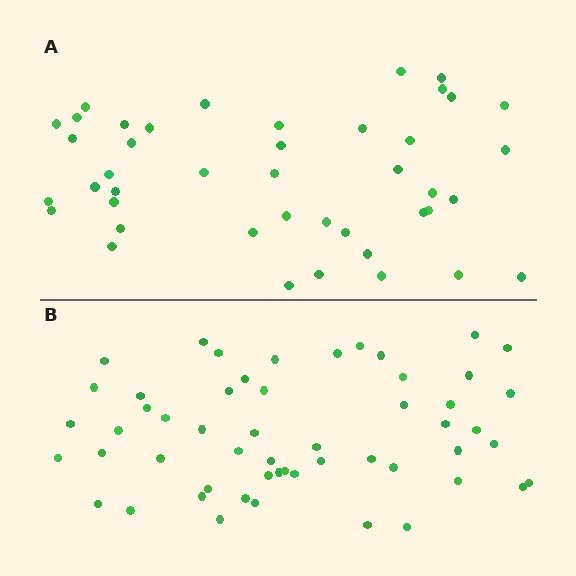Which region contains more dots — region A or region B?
Region B (the bottom region) has more dots.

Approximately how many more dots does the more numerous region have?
Region B has roughly 12 or so more dots than region A.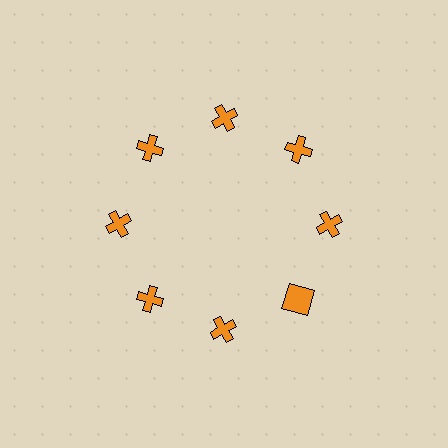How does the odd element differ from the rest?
It has a different shape: square instead of cross.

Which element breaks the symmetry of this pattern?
The orange square at roughly the 4 o'clock position breaks the symmetry. All other shapes are orange crosses.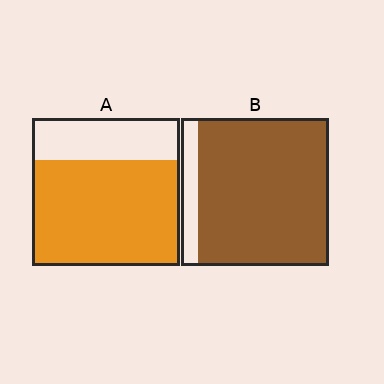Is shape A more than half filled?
Yes.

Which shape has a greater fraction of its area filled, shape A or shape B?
Shape B.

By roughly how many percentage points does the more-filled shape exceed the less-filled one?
By roughly 15 percentage points (B over A).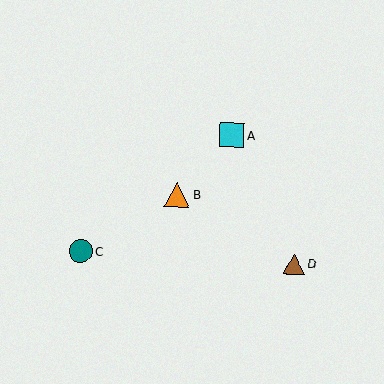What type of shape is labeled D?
Shape D is a brown triangle.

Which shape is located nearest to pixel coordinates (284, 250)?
The brown triangle (labeled D) at (294, 264) is nearest to that location.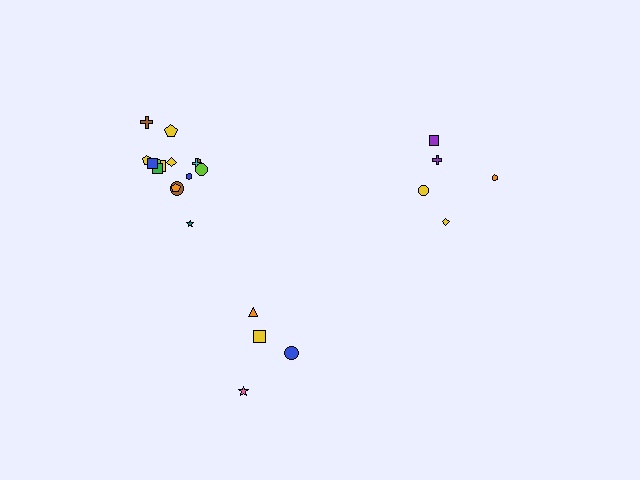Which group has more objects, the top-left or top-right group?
The top-left group.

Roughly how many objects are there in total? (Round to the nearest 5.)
Roughly 25 objects in total.